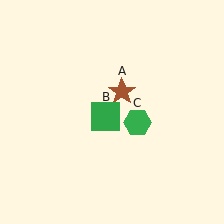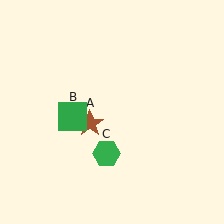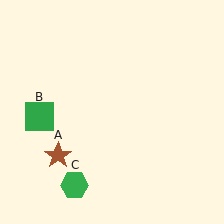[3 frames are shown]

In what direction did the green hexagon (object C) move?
The green hexagon (object C) moved down and to the left.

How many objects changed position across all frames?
3 objects changed position: brown star (object A), green square (object B), green hexagon (object C).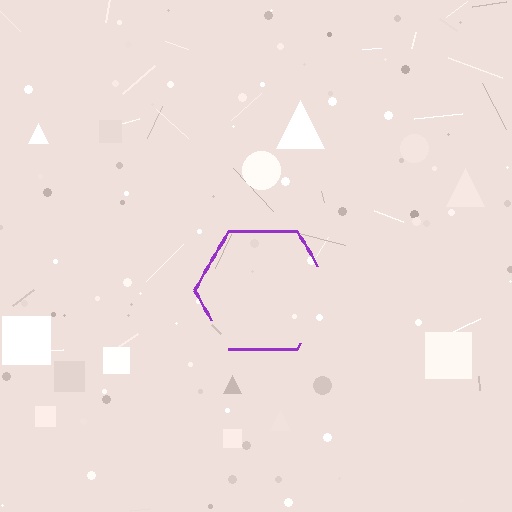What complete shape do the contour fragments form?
The contour fragments form a hexagon.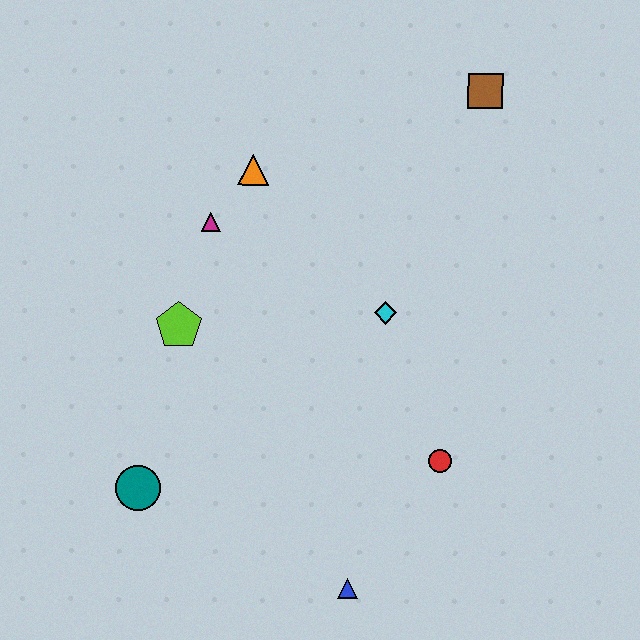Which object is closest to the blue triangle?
The red circle is closest to the blue triangle.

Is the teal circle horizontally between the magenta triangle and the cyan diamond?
No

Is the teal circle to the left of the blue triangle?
Yes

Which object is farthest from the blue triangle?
The brown square is farthest from the blue triangle.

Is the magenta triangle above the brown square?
No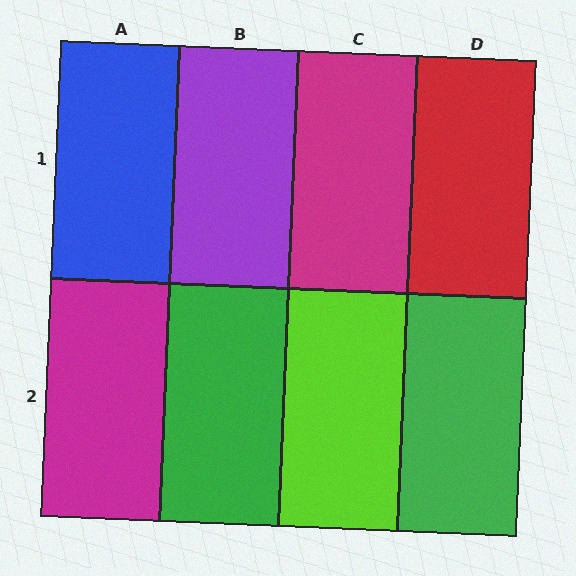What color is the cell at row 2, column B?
Green.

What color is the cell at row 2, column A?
Magenta.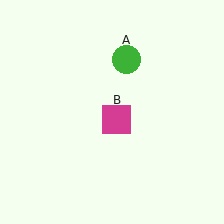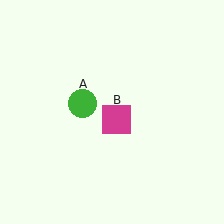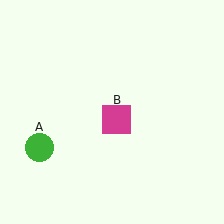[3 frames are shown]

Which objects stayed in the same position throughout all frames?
Magenta square (object B) remained stationary.